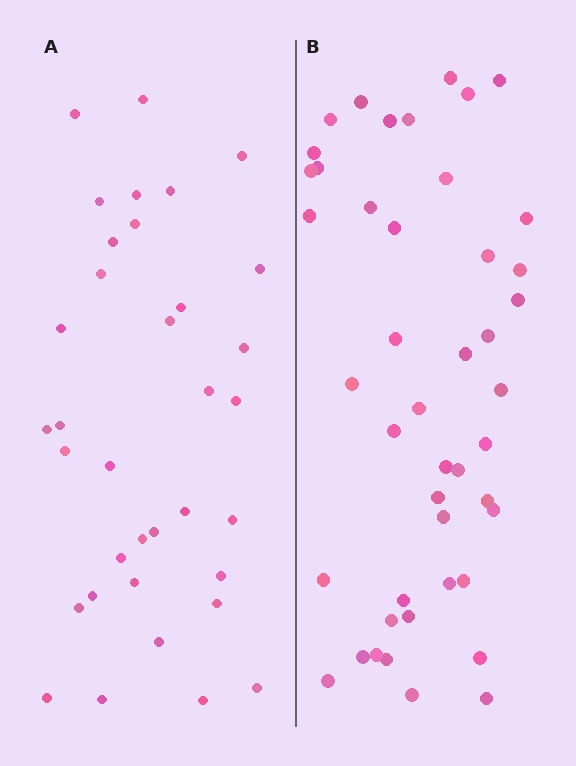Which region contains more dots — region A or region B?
Region B (the right region) has more dots.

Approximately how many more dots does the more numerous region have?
Region B has roughly 10 or so more dots than region A.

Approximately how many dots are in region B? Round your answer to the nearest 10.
About 40 dots. (The exact count is 45, which rounds to 40.)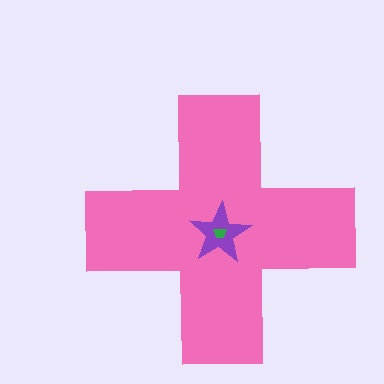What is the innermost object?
The green trapezoid.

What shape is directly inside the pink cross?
The purple star.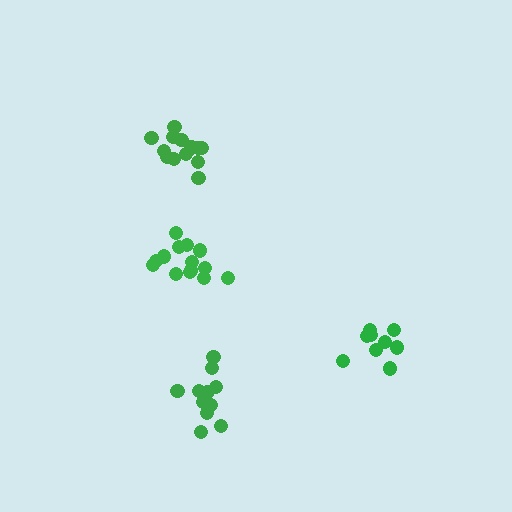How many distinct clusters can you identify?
There are 4 distinct clusters.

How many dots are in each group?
Group 1: 14 dots, Group 2: 9 dots, Group 3: 12 dots, Group 4: 14 dots (49 total).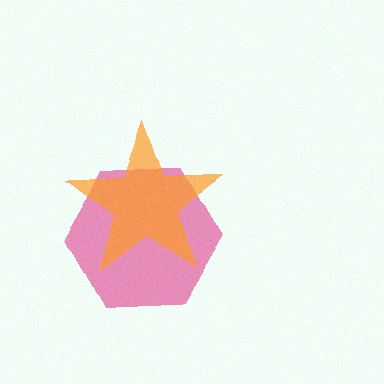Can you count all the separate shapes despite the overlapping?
Yes, there are 2 separate shapes.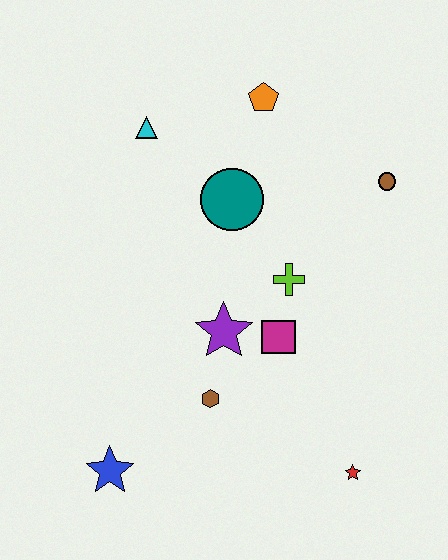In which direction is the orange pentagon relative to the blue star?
The orange pentagon is above the blue star.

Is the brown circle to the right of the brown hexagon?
Yes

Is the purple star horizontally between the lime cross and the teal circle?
No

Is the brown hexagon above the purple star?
No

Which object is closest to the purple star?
The magenta square is closest to the purple star.